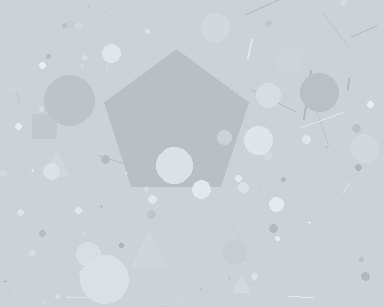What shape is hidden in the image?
A pentagon is hidden in the image.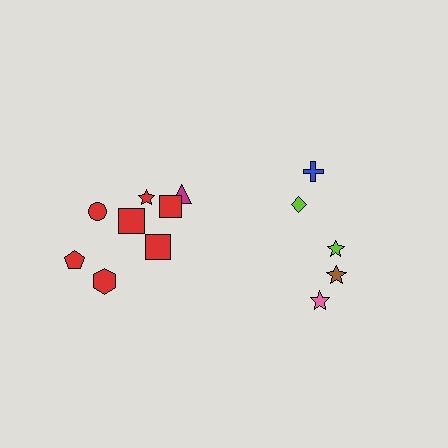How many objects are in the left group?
There are 8 objects.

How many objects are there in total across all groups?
There are 13 objects.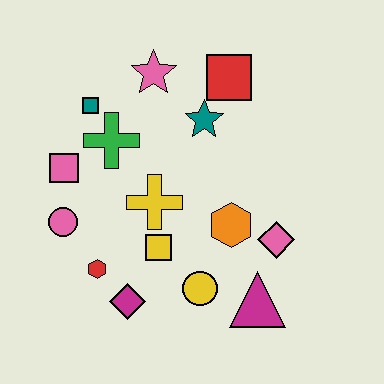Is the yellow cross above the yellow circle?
Yes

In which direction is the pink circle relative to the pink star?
The pink circle is below the pink star.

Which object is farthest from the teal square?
The magenta triangle is farthest from the teal square.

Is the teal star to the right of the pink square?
Yes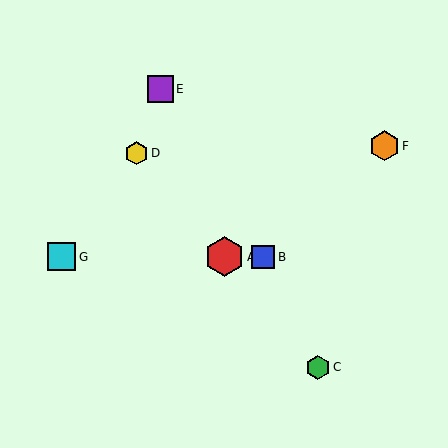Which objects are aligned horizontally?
Objects A, B, G are aligned horizontally.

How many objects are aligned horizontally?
3 objects (A, B, G) are aligned horizontally.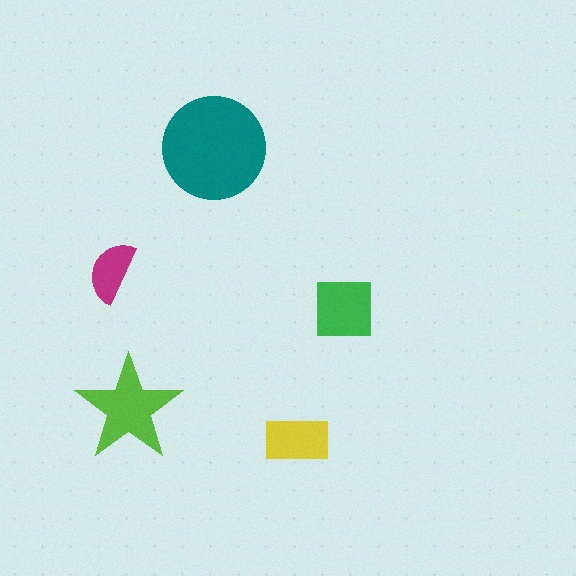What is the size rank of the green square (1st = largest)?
3rd.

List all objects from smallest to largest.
The magenta semicircle, the yellow rectangle, the green square, the lime star, the teal circle.